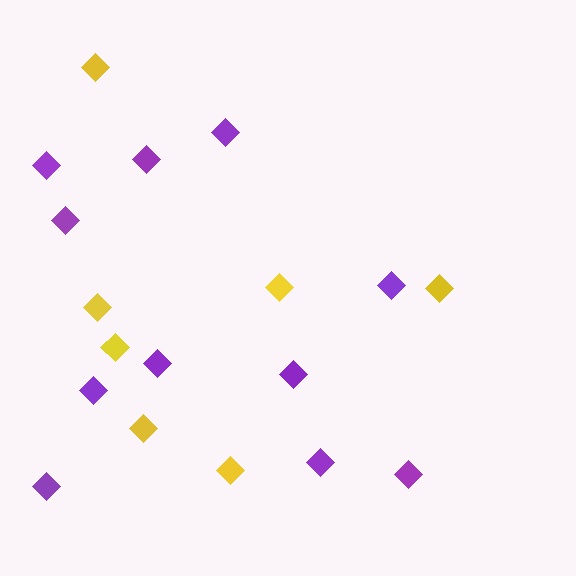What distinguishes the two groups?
There are 2 groups: one group of purple diamonds (11) and one group of yellow diamonds (7).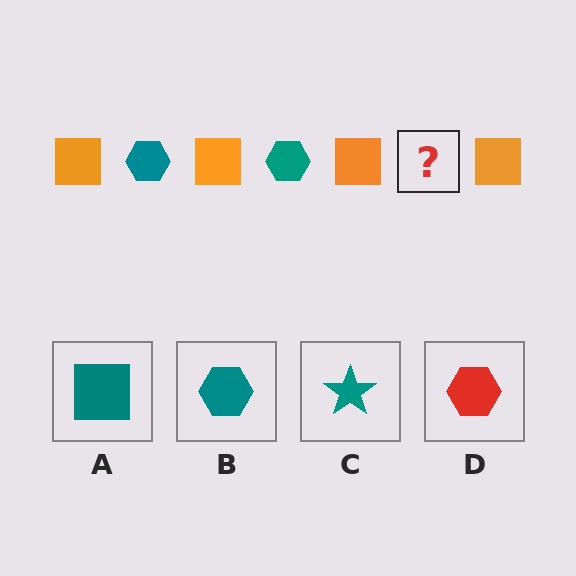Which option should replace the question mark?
Option B.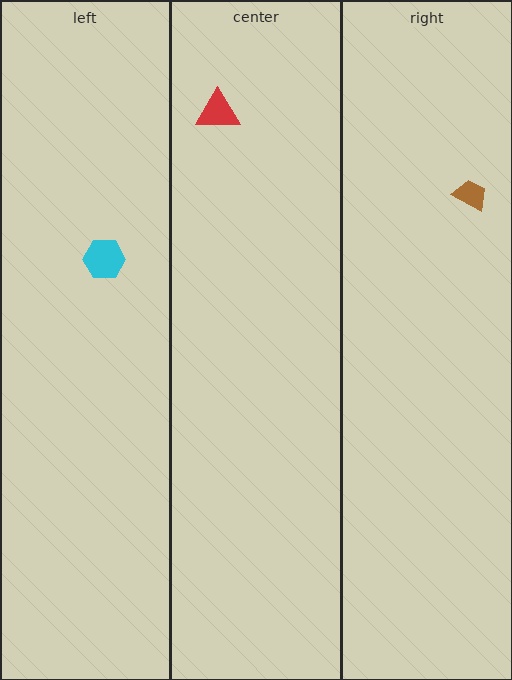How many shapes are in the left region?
1.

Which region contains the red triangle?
The center region.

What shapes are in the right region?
The brown trapezoid.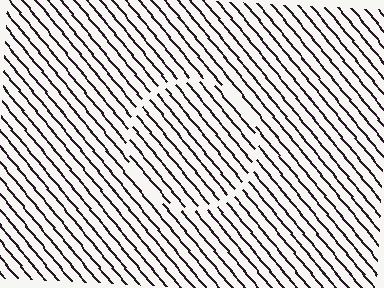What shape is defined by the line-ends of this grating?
An illusory circle. The interior of the shape contains the same grating, shifted by half a period — the contour is defined by the phase discontinuity where line-ends from the inner and outer gratings abut.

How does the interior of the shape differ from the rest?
The interior of the shape contains the same grating, shifted by half a period — the contour is defined by the phase discontinuity where line-ends from the inner and outer gratings abut.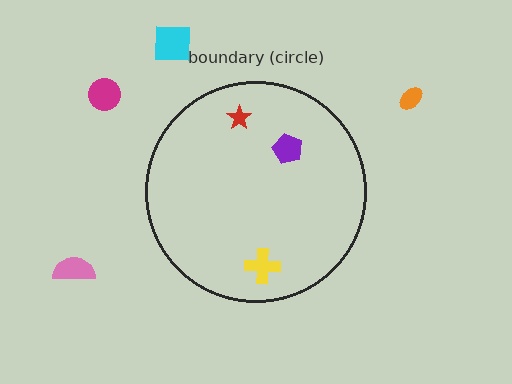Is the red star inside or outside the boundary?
Inside.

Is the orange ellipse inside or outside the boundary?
Outside.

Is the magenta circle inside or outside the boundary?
Outside.